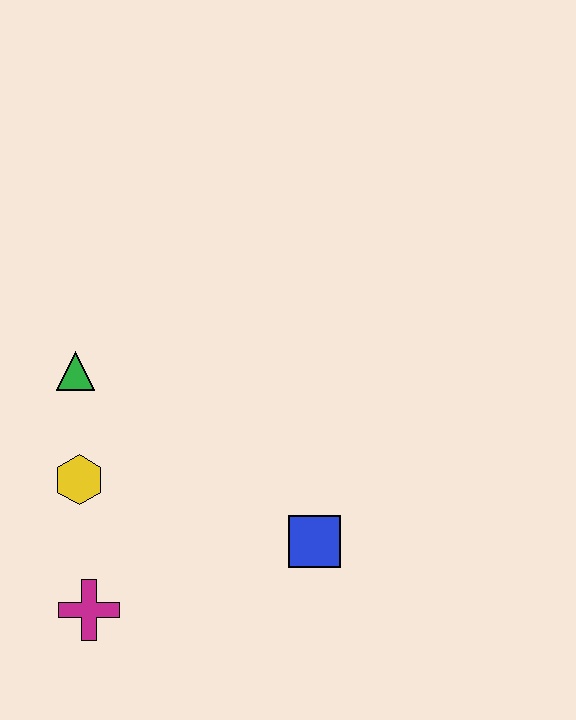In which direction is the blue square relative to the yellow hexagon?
The blue square is to the right of the yellow hexagon.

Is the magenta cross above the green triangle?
No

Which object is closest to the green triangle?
The yellow hexagon is closest to the green triangle.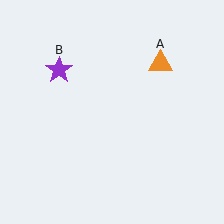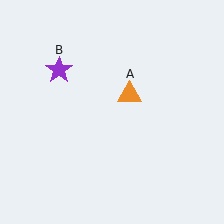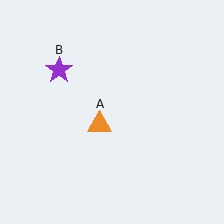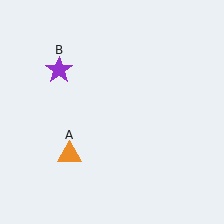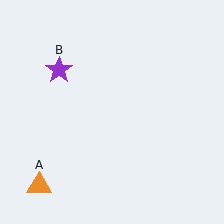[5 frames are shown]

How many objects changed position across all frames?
1 object changed position: orange triangle (object A).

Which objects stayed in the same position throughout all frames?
Purple star (object B) remained stationary.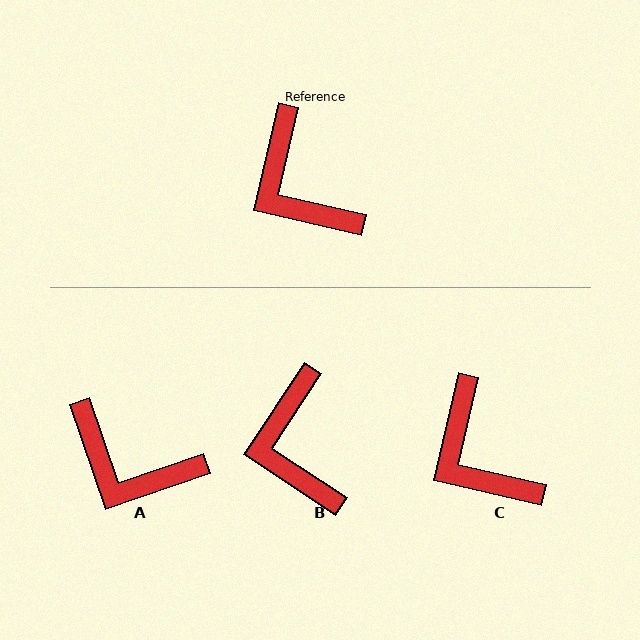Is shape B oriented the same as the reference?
No, it is off by about 21 degrees.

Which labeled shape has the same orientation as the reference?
C.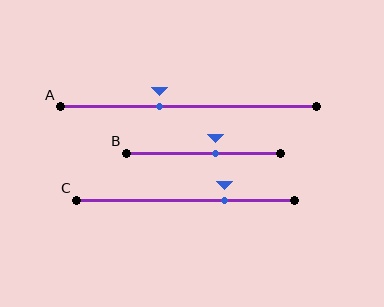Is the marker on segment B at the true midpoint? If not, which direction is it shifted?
No, the marker on segment B is shifted to the right by about 8% of the segment length.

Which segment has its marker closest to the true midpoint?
Segment B has its marker closest to the true midpoint.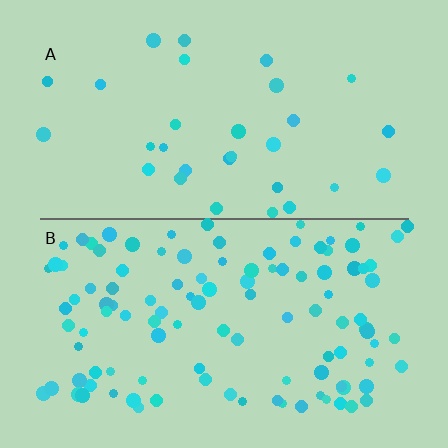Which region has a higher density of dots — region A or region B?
B (the bottom).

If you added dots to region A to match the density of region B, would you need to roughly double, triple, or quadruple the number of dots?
Approximately quadruple.